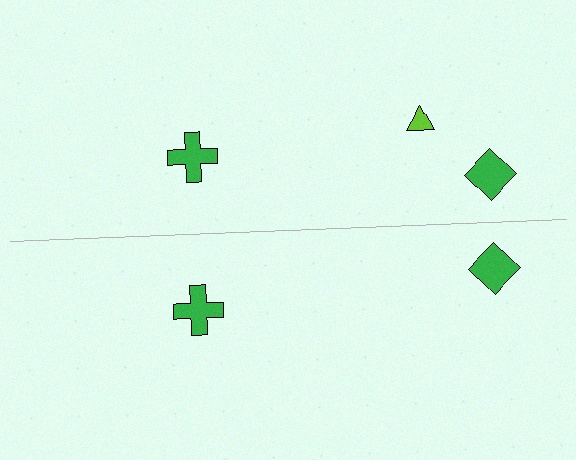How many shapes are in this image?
There are 5 shapes in this image.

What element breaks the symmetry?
A lime triangle is missing from the bottom side.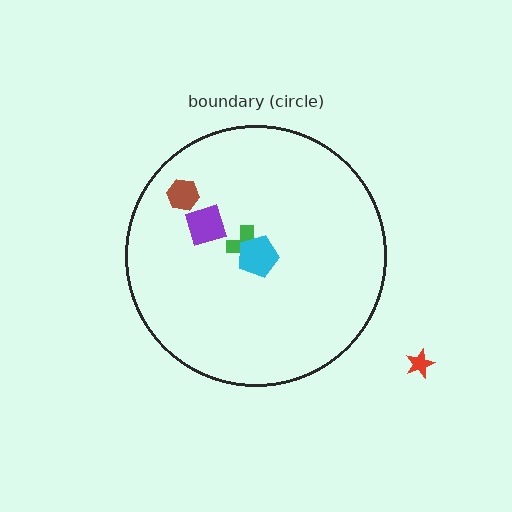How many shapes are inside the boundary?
4 inside, 1 outside.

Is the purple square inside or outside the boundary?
Inside.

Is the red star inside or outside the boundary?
Outside.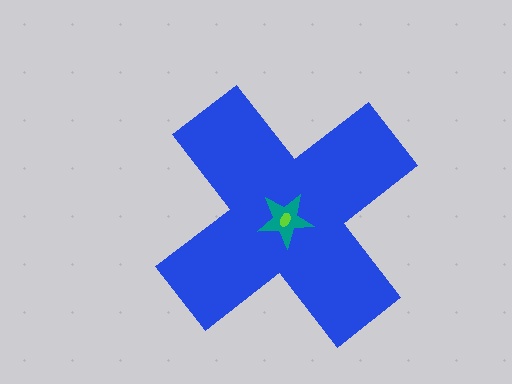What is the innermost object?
The lime ellipse.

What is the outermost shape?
The blue cross.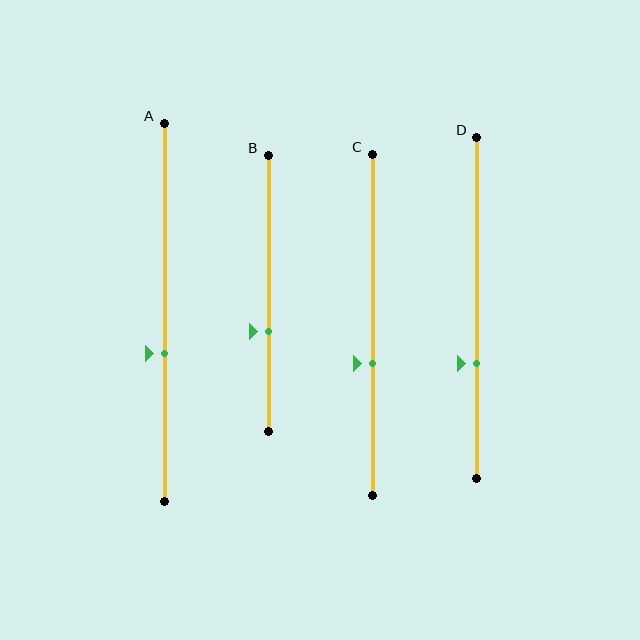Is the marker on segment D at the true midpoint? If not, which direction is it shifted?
No, the marker on segment D is shifted downward by about 16% of the segment length.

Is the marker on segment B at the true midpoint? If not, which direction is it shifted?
No, the marker on segment B is shifted downward by about 14% of the segment length.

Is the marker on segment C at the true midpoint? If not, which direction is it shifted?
No, the marker on segment C is shifted downward by about 11% of the segment length.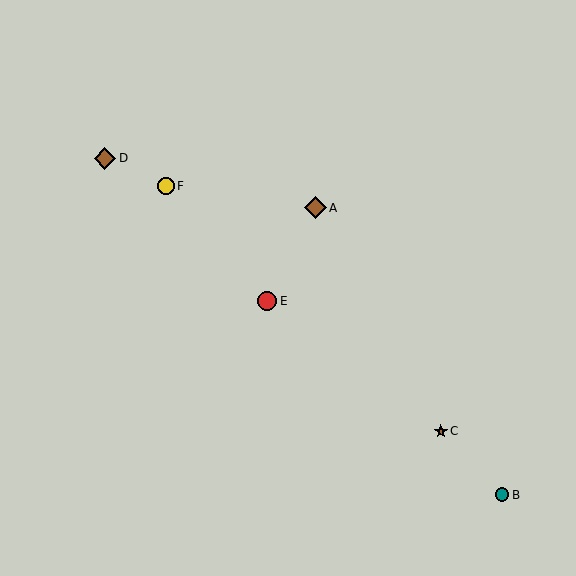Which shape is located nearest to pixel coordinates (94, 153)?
The brown diamond (labeled D) at (105, 158) is nearest to that location.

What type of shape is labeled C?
Shape C is a brown star.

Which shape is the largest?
The brown diamond (labeled A) is the largest.